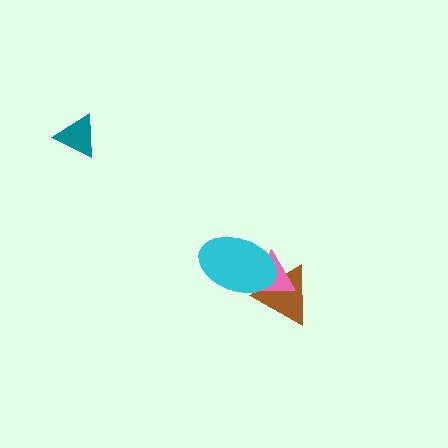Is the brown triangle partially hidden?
Yes, it is partially covered by another shape.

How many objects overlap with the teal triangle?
0 objects overlap with the teal triangle.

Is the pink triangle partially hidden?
Yes, it is partially covered by another shape.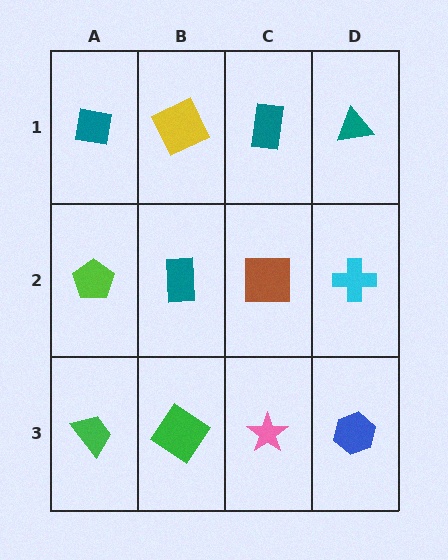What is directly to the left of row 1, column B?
A teal square.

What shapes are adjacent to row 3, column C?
A brown square (row 2, column C), a green diamond (row 3, column B), a blue hexagon (row 3, column D).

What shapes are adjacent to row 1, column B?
A teal rectangle (row 2, column B), a teal square (row 1, column A), a teal rectangle (row 1, column C).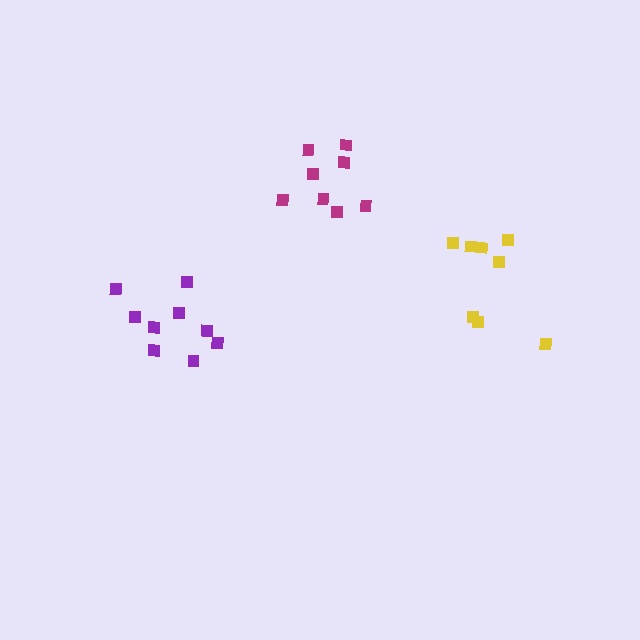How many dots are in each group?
Group 1: 8 dots, Group 2: 8 dots, Group 3: 9 dots (25 total).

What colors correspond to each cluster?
The clusters are colored: magenta, yellow, purple.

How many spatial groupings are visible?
There are 3 spatial groupings.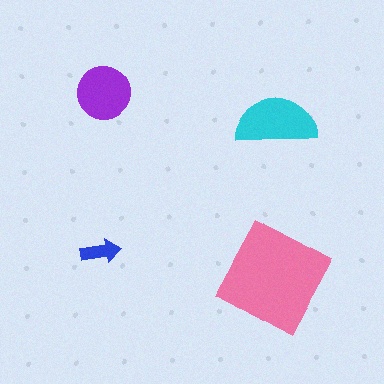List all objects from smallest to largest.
The blue arrow, the purple circle, the cyan semicircle, the pink square.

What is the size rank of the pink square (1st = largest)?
1st.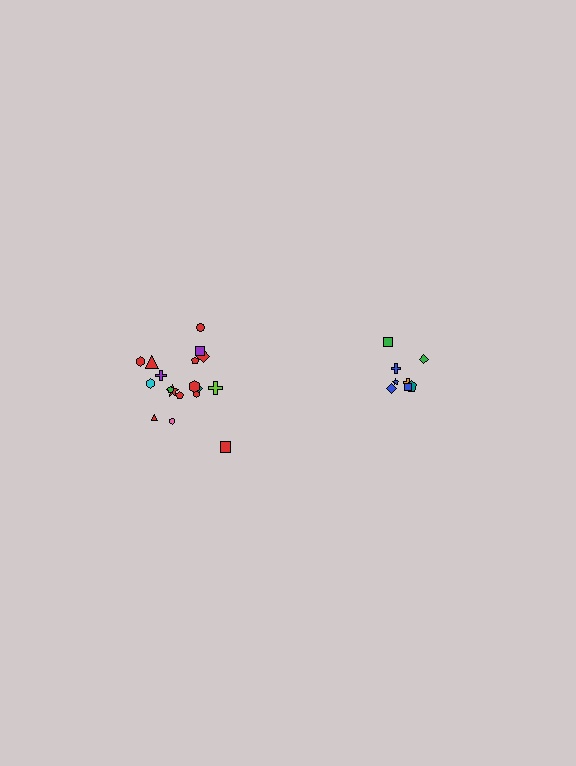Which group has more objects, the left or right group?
The left group.